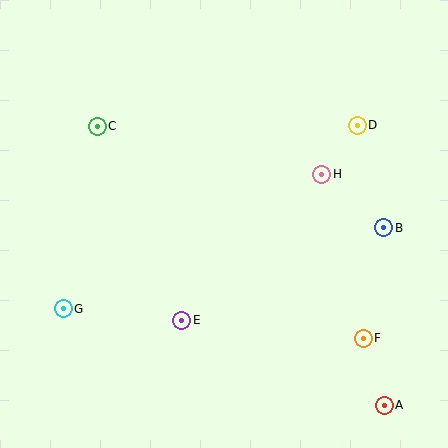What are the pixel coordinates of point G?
Point G is at (63, 309).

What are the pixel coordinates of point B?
Point B is at (384, 228).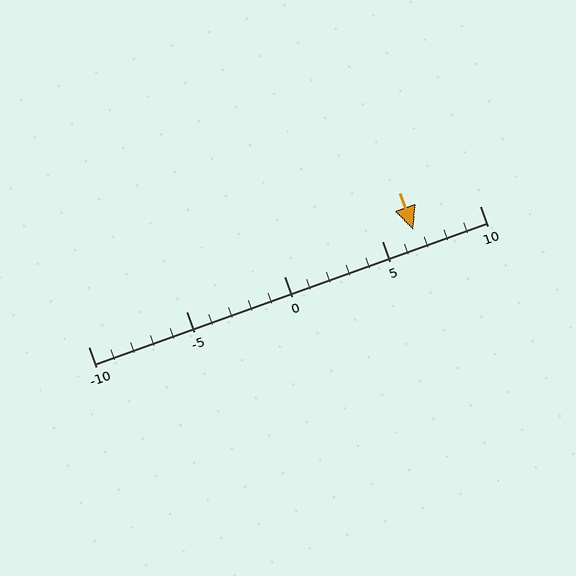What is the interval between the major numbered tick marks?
The major tick marks are spaced 5 units apart.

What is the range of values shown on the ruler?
The ruler shows values from -10 to 10.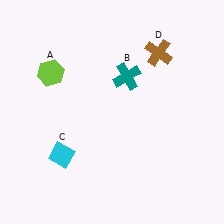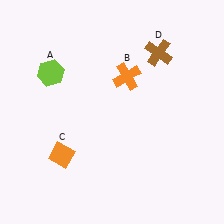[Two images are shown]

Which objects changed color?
B changed from teal to orange. C changed from cyan to orange.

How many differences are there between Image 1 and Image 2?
There are 2 differences between the two images.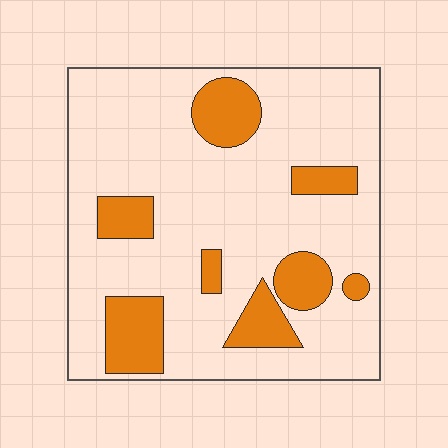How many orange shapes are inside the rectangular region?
8.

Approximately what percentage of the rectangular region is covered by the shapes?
Approximately 20%.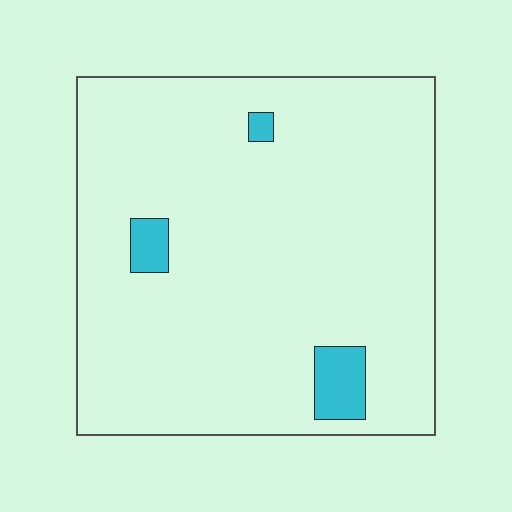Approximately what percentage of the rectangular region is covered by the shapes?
Approximately 5%.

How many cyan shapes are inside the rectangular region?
3.